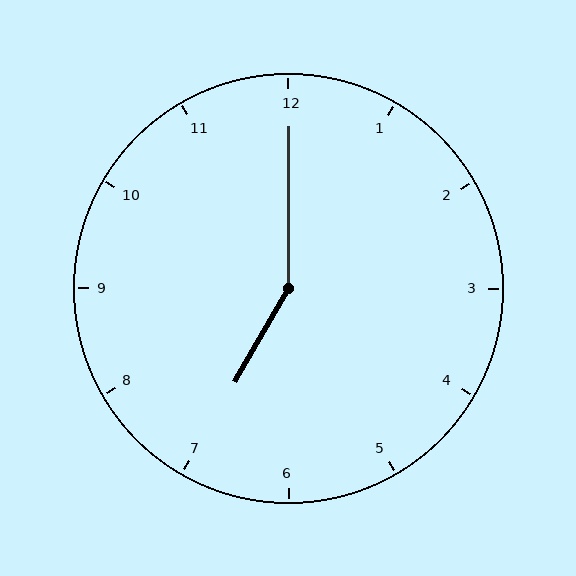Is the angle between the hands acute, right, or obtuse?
It is obtuse.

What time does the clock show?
7:00.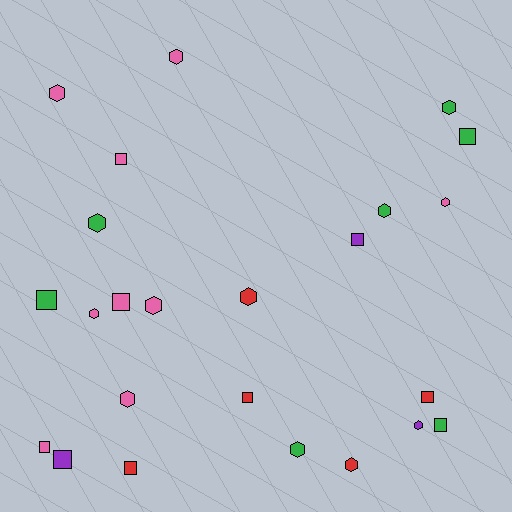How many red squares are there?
There are 3 red squares.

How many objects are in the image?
There are 24 objects.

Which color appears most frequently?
Pink, with 9 objects.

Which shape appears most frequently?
Hexagon, with 13 objects.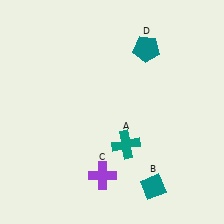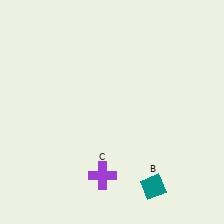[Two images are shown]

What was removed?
The teal pentagon (D), the teal cross (A) were removed in Image 2.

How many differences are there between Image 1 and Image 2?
There are 2 differences between the two images.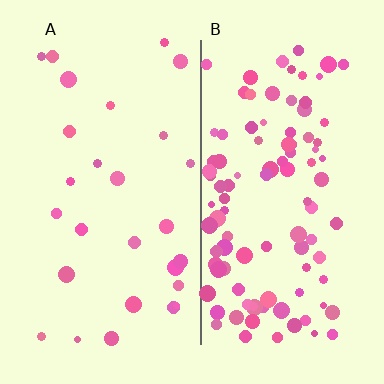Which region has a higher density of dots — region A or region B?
B (the right).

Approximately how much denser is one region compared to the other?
Approximately 3.8× — region B over region A.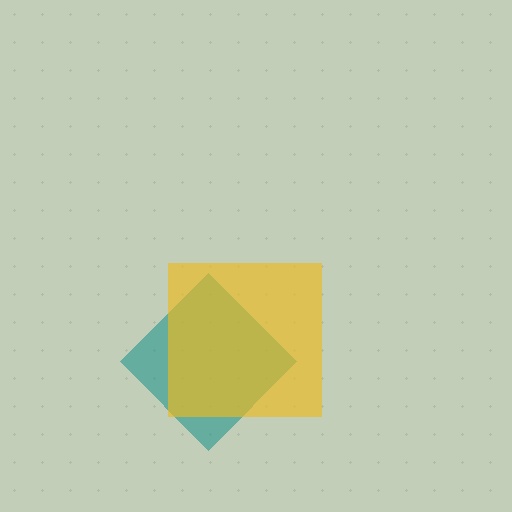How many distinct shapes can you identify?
There are 2 distinct shapes: a teal diamond, a yellow square.